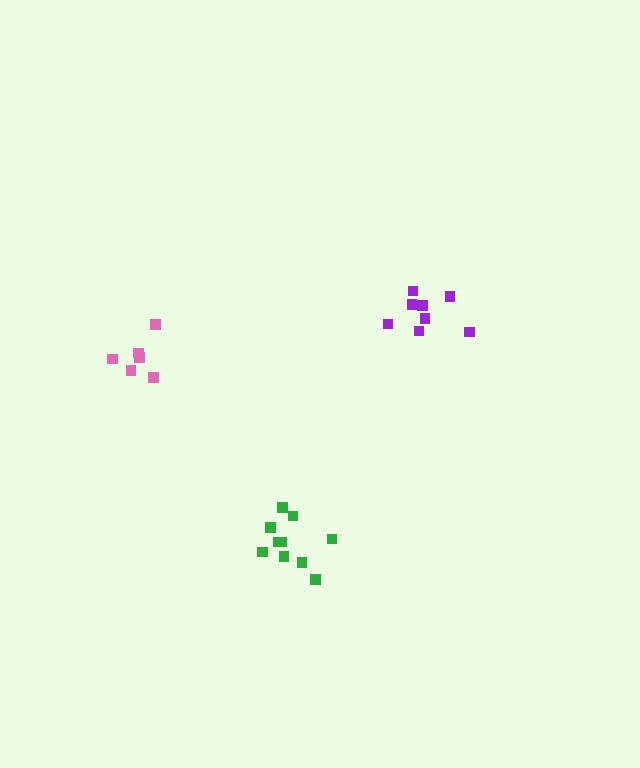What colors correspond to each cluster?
The clusters are colored: green, purple, pink.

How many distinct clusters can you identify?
There are 3 distinct clusters.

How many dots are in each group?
Group 1: 10 dots, Group 2: 8 dots, Group 3: 6 dots (24 total).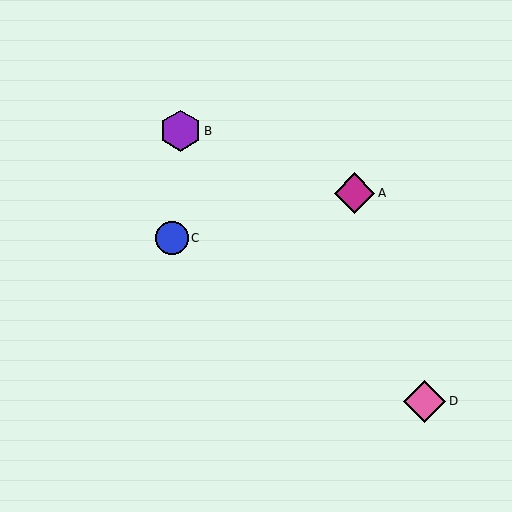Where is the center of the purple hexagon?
The center of the purple hexagon is at (180, 131).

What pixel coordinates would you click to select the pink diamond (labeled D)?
Click at (425, 401) to select the pink diamond D.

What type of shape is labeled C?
Shape C is a blue circle.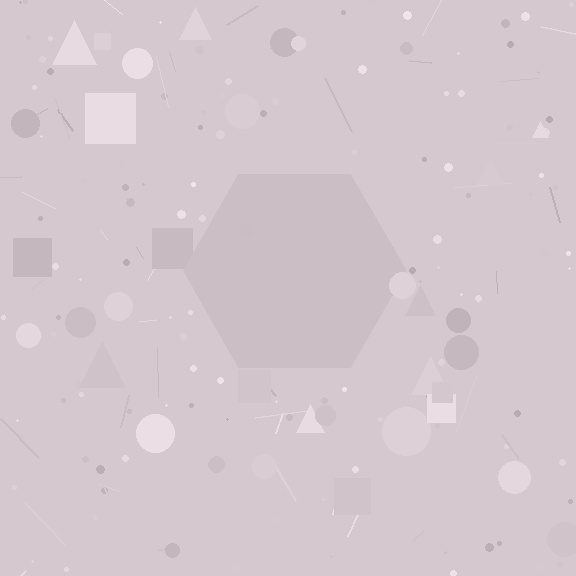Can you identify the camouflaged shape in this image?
The camouflaged shape is a hexagon.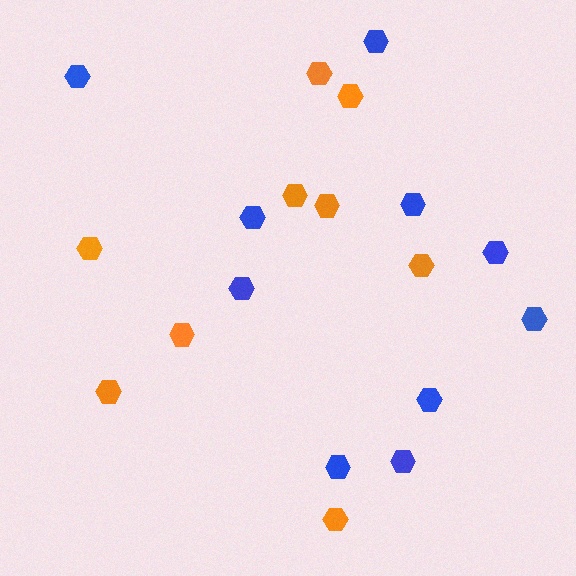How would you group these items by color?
There are 2 groups: one group of orange hexagons (9) and one group of blue hexagons (10).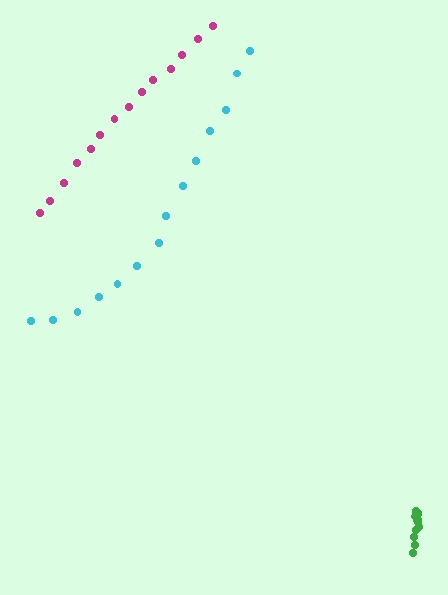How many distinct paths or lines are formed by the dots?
There are 3 distinct paths.